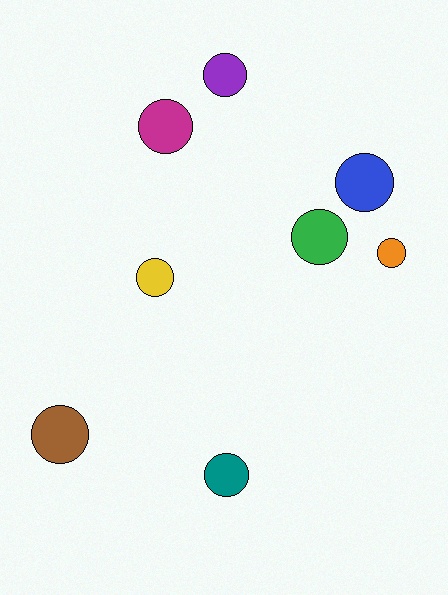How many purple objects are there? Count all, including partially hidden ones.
There is 1 purple object.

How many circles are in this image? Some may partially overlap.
There are 8 circles.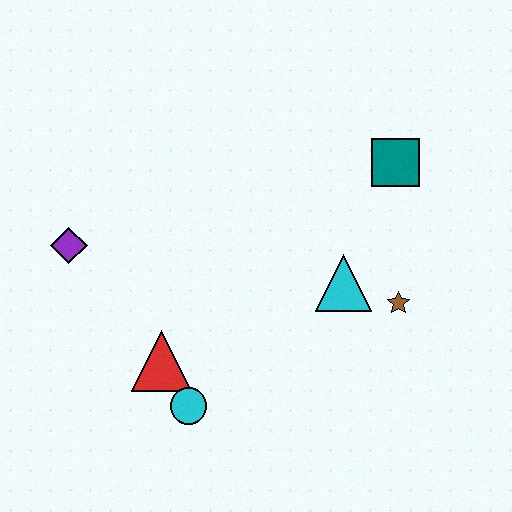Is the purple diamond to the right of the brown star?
No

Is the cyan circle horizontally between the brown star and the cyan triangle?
No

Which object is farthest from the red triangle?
The teal square is farthest from the red triangle.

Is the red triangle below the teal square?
Yes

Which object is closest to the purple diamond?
The red triangle is closest to the purple diamond.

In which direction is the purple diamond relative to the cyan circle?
The purple diamond is above the cyan circle.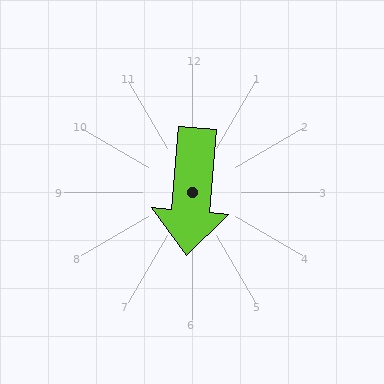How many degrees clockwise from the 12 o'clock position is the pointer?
Approximately 185 degrees.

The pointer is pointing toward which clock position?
Roughly 6 o'clock.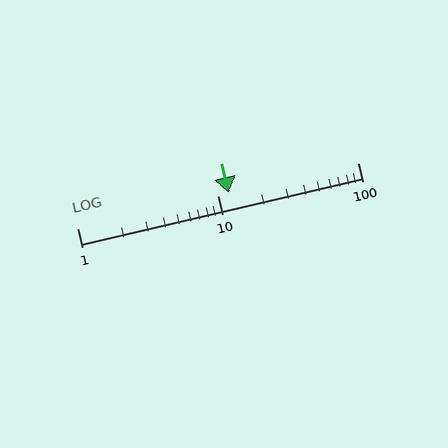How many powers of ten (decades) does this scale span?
The scale spans 2 decades, from 1 to 100.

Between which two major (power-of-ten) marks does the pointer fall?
The pointer is between 10 and 100.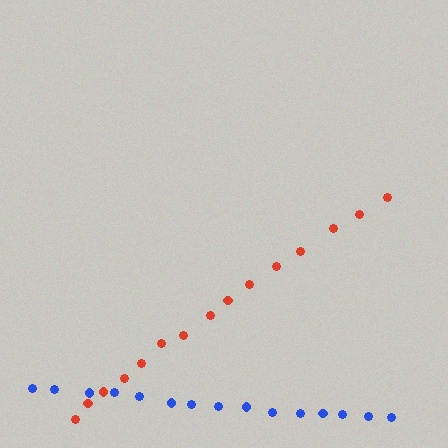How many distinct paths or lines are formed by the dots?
There are 2 distinct paths.